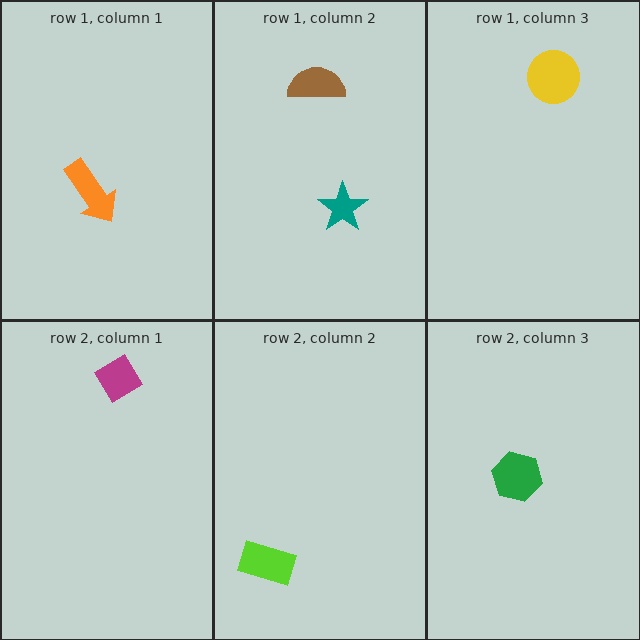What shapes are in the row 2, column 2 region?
The lime rectangle.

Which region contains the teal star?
The row 1, column 2 region.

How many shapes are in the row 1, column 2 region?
2.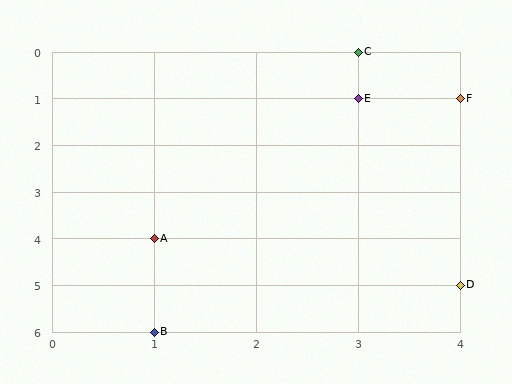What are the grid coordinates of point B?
Point B is at grid coordinates (1, 6).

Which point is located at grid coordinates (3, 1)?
Point E is at (3, 1).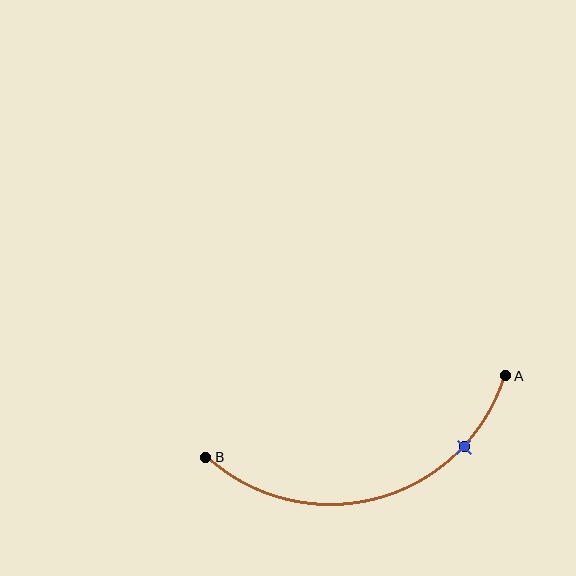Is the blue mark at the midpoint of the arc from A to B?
No. The blue mark lies on the arc but is closer to endpoint A. The arc midpoint would be at the point on the curve equidistant along the arc from both A and B.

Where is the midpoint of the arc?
The arc midpoint is the point on the curve farthest from the straight line joining A and B. It sits below that line.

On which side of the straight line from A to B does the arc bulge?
The arc bulges below the straight line connecting A and B.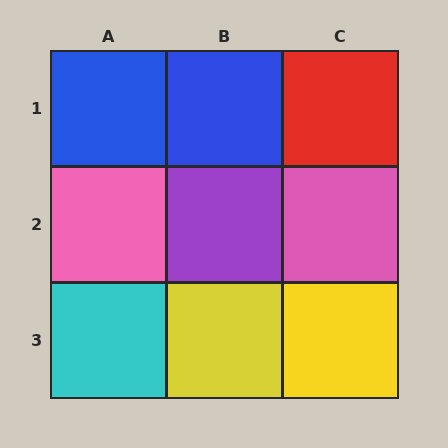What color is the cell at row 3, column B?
Yellow.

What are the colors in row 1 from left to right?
Blue, blue, red.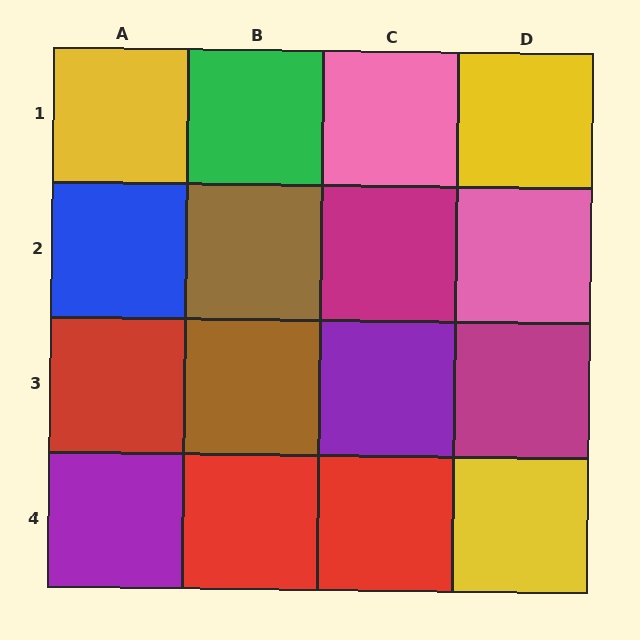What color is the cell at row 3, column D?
Magenta.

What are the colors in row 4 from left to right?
Purple, red, red, yellow.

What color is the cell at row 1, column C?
Pink.